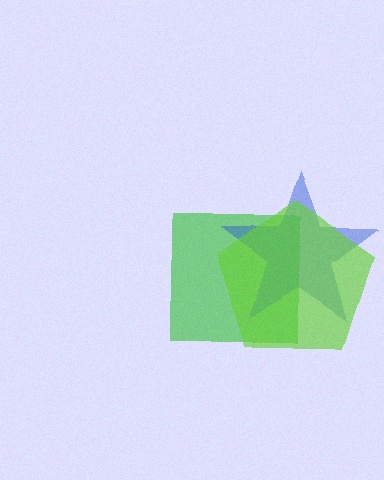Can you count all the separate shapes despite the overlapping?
Yes, there are 3 separate shapes.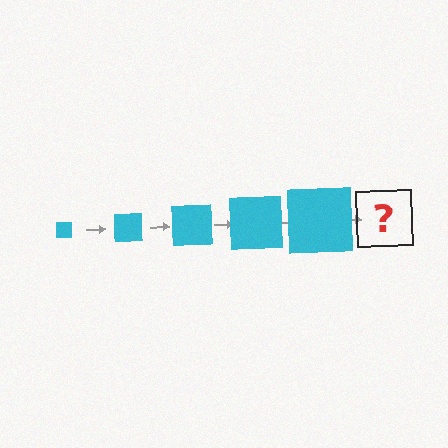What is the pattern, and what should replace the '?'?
The pattern is that the square gets progressively larger each step. The '?' should be a cyan square, larger than the previous one.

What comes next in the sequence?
The next element should be a cyan square, larger than the previous one.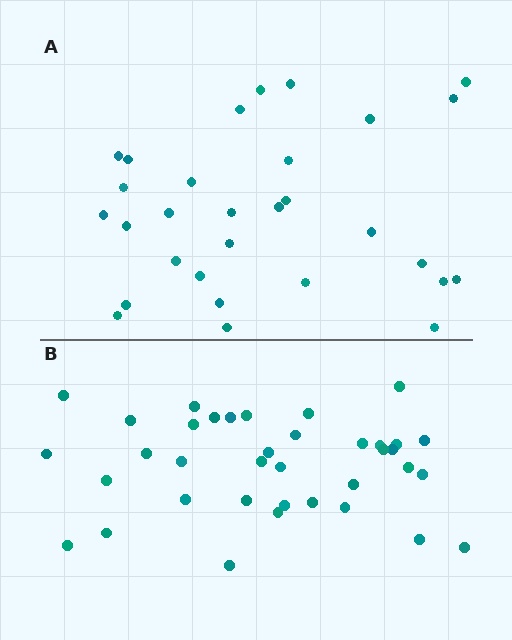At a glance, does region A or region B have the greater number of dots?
Region B (the bottom region) has more dots.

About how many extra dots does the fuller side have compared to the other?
Region B has roughly 8 or so more dots than region A.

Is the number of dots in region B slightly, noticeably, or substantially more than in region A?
Region B has only slightly more — the two regions are fairly close. The ratio is roughly 1.2 to 1.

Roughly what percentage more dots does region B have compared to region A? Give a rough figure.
About 25% more.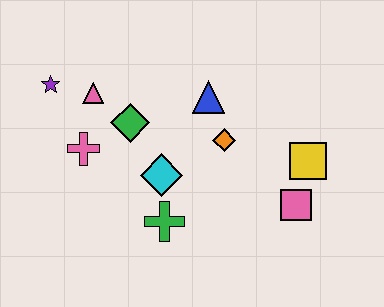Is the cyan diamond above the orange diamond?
No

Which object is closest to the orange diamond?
The blue triangle is closest to the orange diamond.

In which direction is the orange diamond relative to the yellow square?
The orange diamond is to the left of the yellow square.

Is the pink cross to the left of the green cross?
Yes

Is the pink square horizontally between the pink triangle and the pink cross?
No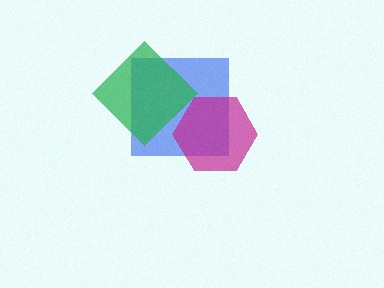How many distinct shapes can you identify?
There are 3 distinct shapes: a blue square, a magenta hexagon, a green diamond.